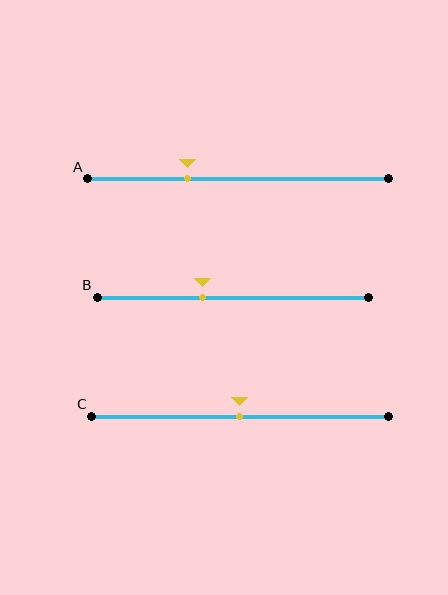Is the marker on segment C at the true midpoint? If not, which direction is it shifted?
Yes, the marker on segment C is at the true midpoint.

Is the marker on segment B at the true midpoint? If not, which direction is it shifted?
No, the marker on segment B is shifted to the left by about 11% of the segment length.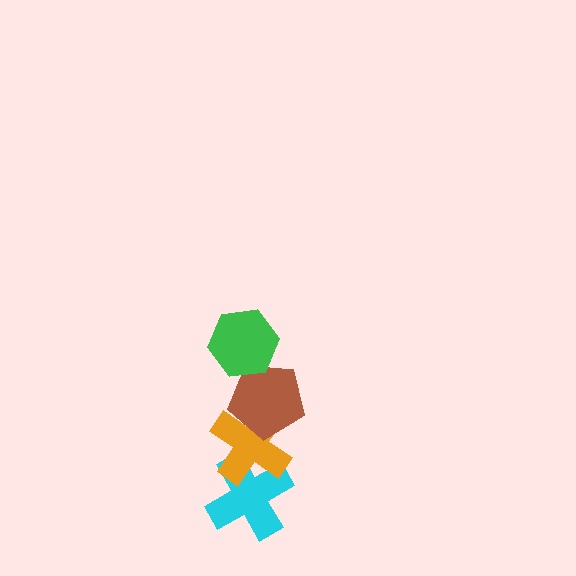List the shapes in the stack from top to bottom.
From top to bottom: the green hexagon, the brown pentagon, the orange cross, the cyan cross.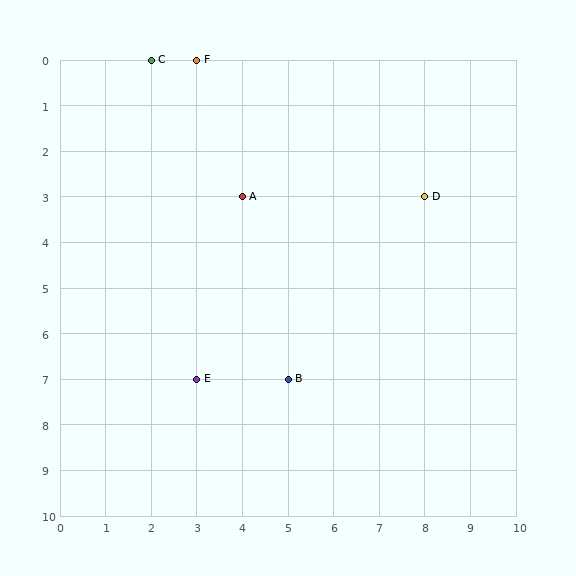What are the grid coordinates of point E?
Point E is at grid coordinates (3, 7).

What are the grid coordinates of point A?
Point A is at grid coordinates (4, 3).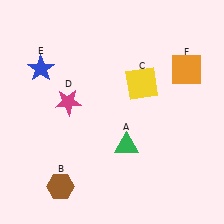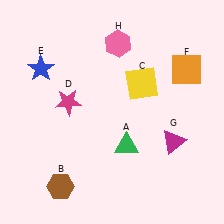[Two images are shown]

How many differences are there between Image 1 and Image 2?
There are 2 differences between the two images.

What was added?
A magenta triangle (G), a pink hexagon (H) were added in Image 2.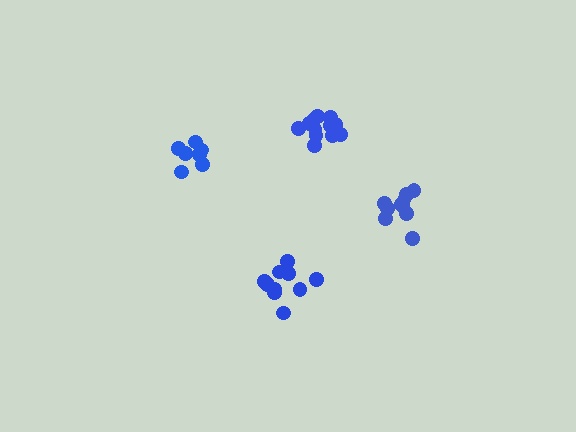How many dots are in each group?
Group 1: 10 dots, Group 2: 7 dots, Group 3: 10 dots, Group 4: 12 dots (39 total).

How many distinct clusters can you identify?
There are 4 distinct clusters.